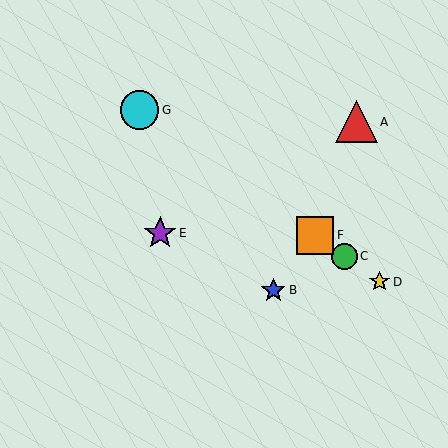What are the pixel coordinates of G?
Object G is at (140, 110).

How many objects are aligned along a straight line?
4 objects (C, D, F, G) are aligned along a straight line.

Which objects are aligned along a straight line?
Objects C, D, F, G are aligned along a straight line.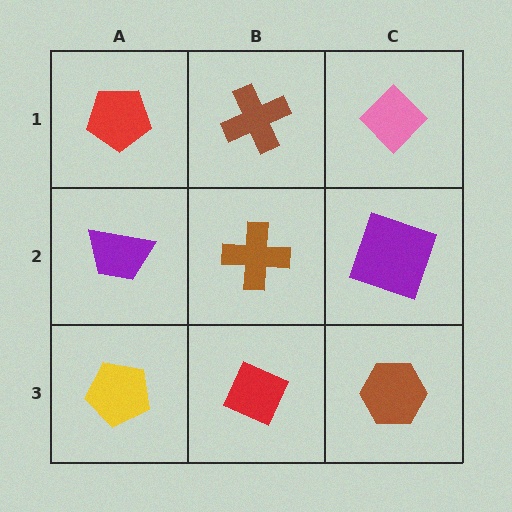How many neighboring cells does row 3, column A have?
2.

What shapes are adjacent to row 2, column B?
A brown cross (row 1, column B), a red diamond (row 3, column B), a purple trapezoid (row 2, column A), a purple square (row 2, column C).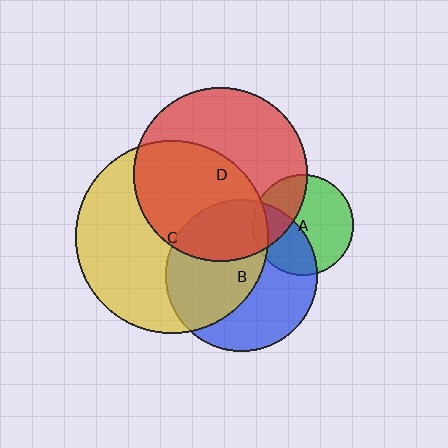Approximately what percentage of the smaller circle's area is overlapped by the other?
Approximately 30%.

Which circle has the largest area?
Circle C (yellow).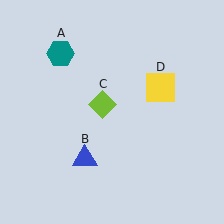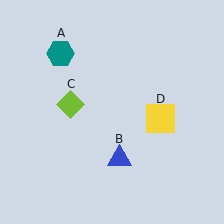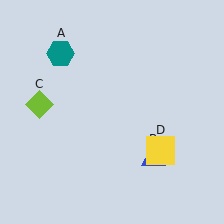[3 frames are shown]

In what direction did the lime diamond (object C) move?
The lime diamond (object C) moved left.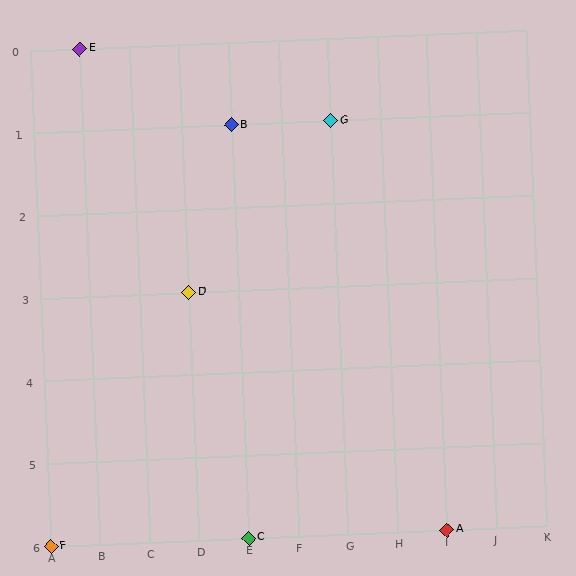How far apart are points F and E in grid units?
Points F and E are 1 column and 6 rows apart (about 6.1 grid units diagonally).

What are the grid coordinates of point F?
Point F is at grid coordinates (A, 6).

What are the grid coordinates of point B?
Point B is at grid coordinates (E, 1).